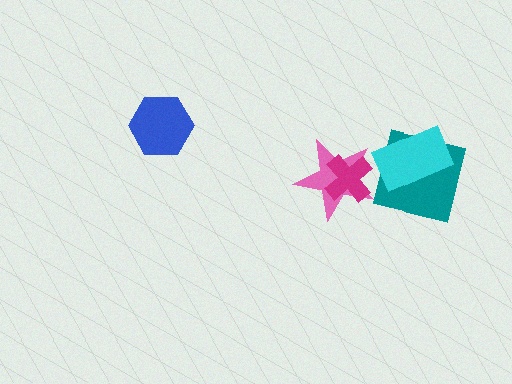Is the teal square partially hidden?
Yes, it is partially covered by another shape.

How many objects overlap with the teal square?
1 object overlaps with the teal square.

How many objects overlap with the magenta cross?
1 object overlaps with the magenta cross.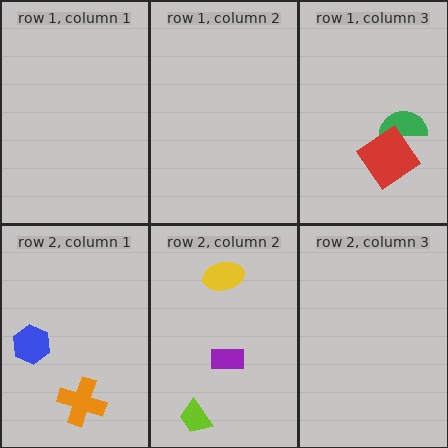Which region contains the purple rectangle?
The row 2, column 2 region.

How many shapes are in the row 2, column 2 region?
3.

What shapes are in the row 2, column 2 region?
The lime trapezoid, the yellow ellipse, the purple rectangle.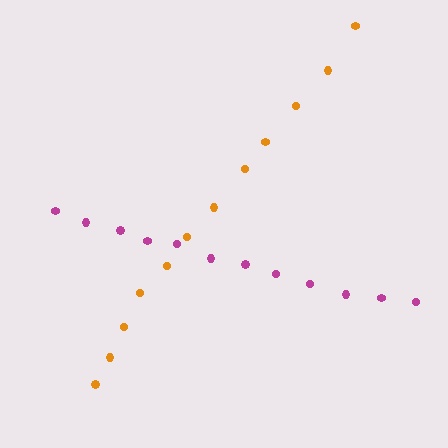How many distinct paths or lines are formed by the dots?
There are 2 distinct paths.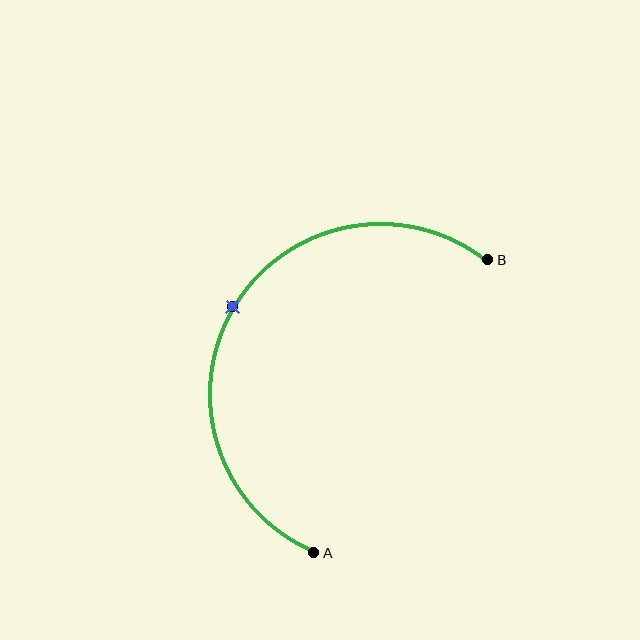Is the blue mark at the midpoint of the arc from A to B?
Yes. The blue mark lies on the arc at equal arc-length from both A and B — it is the arc midpoint.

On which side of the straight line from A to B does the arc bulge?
The arc bulges to the left of the straight line connecting A and B.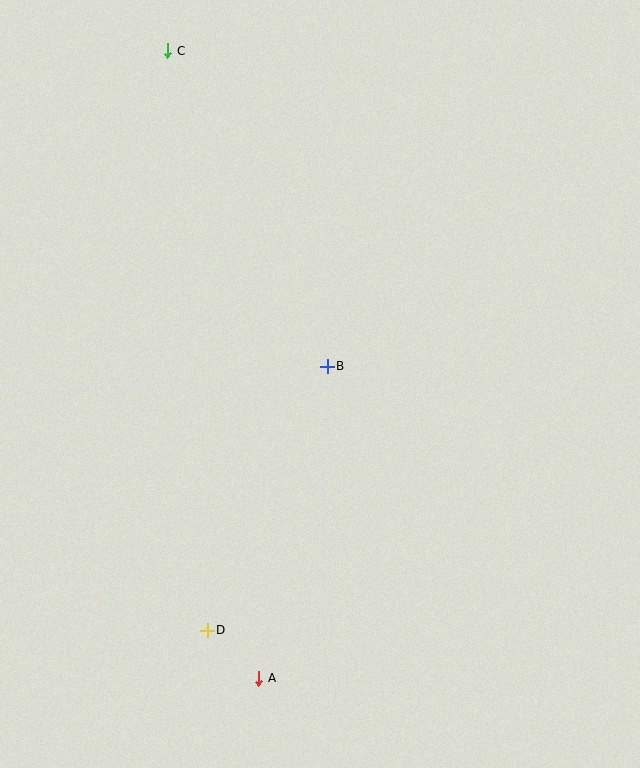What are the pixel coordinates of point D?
Point D is at (207, 630).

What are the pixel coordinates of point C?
Point C is at (168, 51).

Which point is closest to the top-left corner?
Point C is closest to the top-left corner.